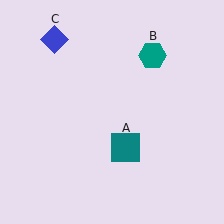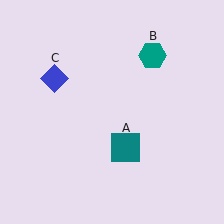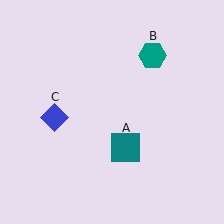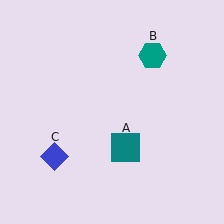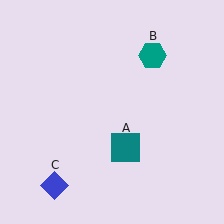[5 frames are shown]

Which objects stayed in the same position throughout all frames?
Teal square (object A) and teal hexagon (object B) remained stationary.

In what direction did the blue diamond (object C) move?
The blue diamond (object C) moved down.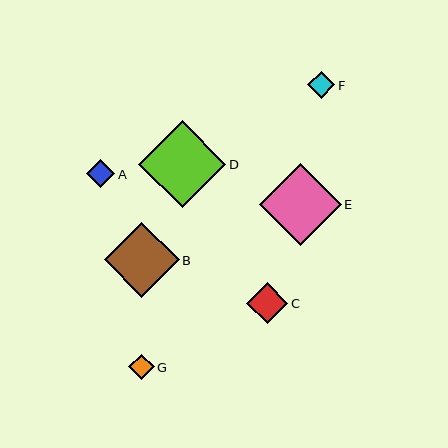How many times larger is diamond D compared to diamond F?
Diamond D is approximately 3.2 times the size of diamond F.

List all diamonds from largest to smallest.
From largest to smallest: D, E, B, C, A, F, G.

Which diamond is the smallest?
Diamond G is the smallest with a size of approximately 26 pixels.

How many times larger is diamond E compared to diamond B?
Diamond E is approximately 1.1 times the size of diamond B.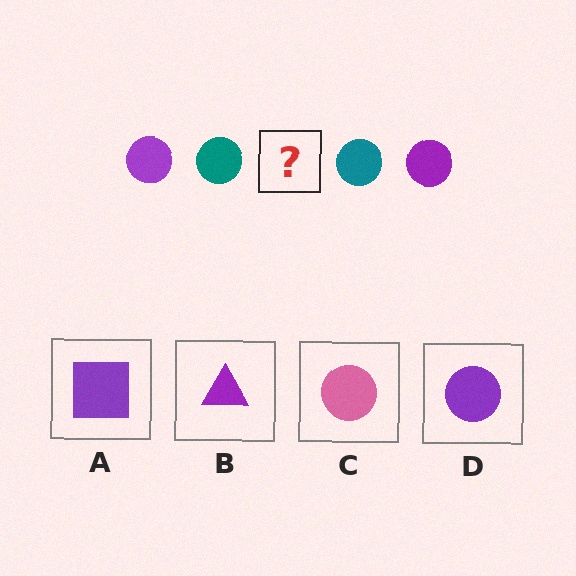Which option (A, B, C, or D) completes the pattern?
D.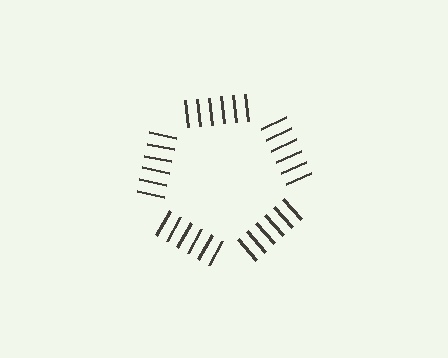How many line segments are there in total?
30 — 6 along each of the 5 edges.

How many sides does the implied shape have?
5 sides — the line-ends trace a pentagon.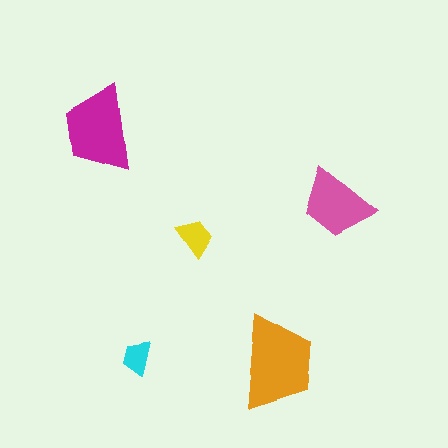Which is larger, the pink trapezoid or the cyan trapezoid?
The pink one.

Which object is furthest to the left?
The magenta trapezoid is leftmost.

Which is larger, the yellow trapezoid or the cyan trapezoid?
The yellow one.